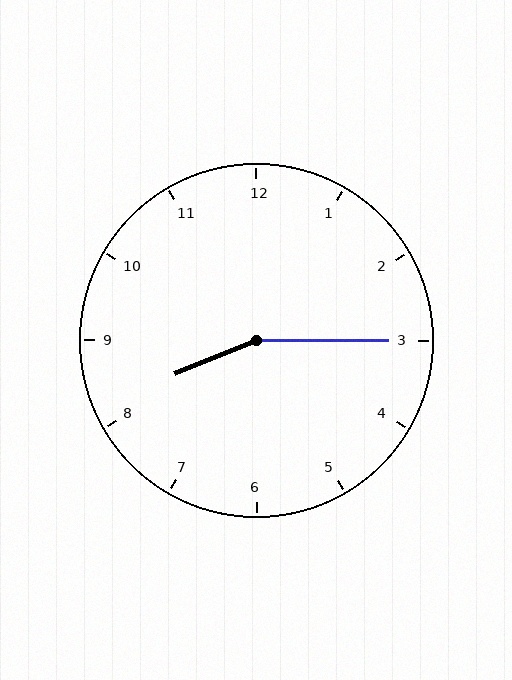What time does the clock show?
8:15.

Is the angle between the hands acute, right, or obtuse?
It is obtuse.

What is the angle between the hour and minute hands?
Approximately 158 degrees.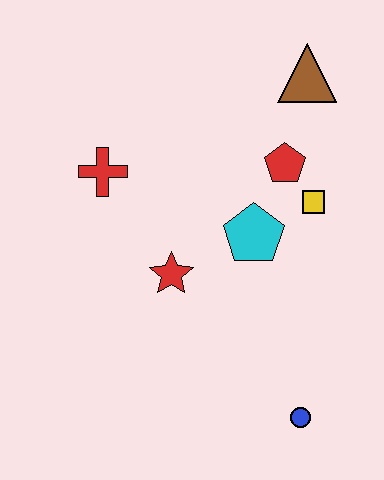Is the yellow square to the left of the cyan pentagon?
No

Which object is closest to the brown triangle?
The red pentagon is closest to the brown triangle.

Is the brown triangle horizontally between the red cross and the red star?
No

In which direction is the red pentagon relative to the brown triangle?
The red pentagon is below the brown triangle.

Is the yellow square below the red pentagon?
Yes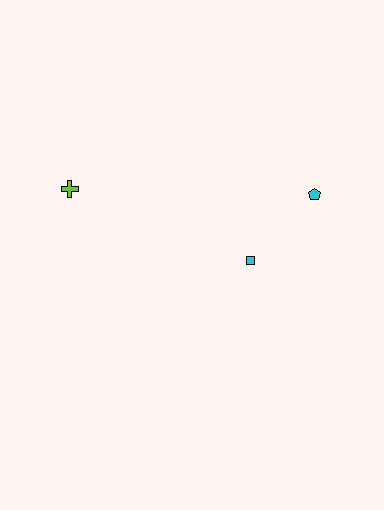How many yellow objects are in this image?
There are no yellow objects.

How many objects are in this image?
There are 3 objects.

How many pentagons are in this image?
There is 1 pentagon.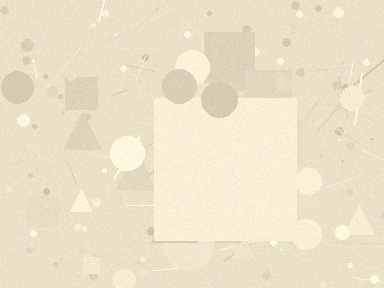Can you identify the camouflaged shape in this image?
The camouflaged shape is a square.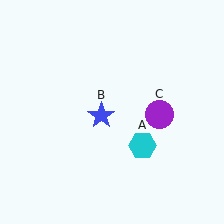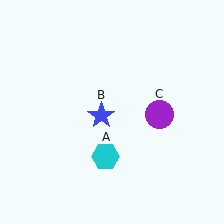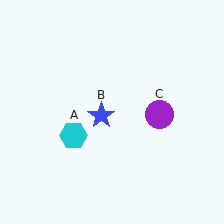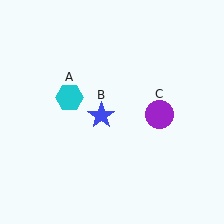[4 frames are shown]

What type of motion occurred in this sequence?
The cyan hexagon (object A) rotated clockwise around the center of the scene.